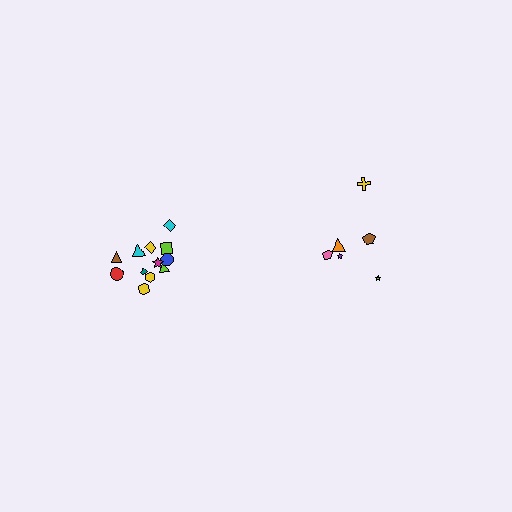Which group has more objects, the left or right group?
The left group.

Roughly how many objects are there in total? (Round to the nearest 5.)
Roughly 20 objects in total.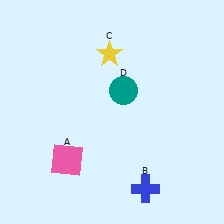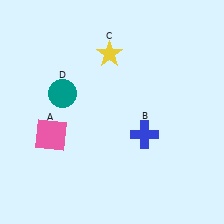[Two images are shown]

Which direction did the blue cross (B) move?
The blue cross (B) moved up.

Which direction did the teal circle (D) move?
The teal circle (D) moved left.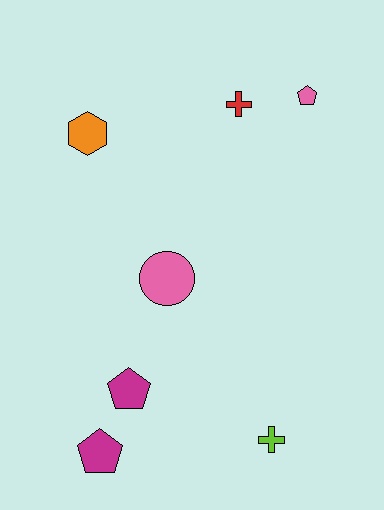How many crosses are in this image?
There are 2 crosses.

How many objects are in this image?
There are 7 objects.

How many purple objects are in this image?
There are no purple objects.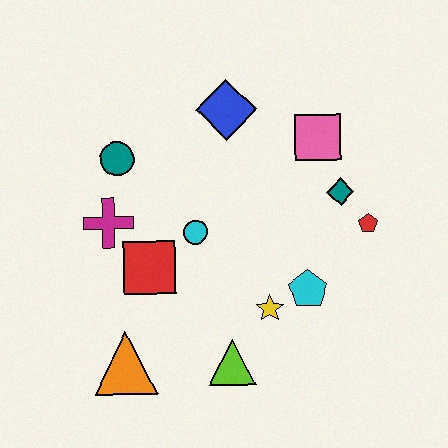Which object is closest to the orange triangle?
The red square is closest to the orange triangle.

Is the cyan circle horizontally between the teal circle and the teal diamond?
Yes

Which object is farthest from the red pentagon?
The orange triangle is farthest from the red pentagon.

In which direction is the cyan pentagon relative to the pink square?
The cyan pentagon is below the pink square.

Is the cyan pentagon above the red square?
No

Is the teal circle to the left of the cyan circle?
Yes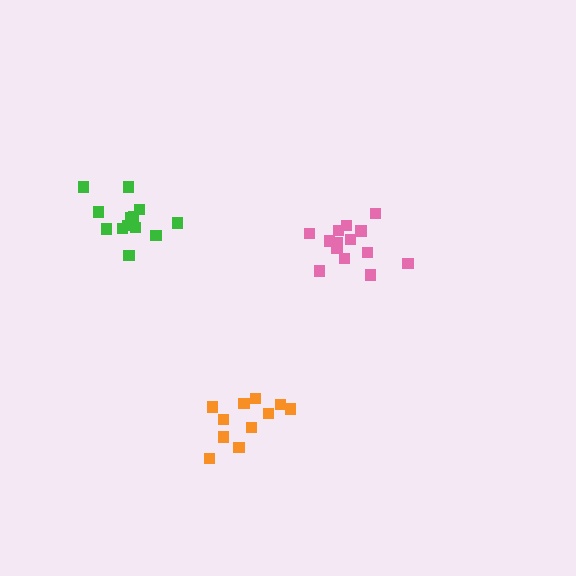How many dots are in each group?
Group 1: 14 dots, Group 2: 13 dots, Group 3: 11 dots (38 total).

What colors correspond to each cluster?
The clusters are colored: pink, green, orange.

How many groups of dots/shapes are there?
There are 3 groups.